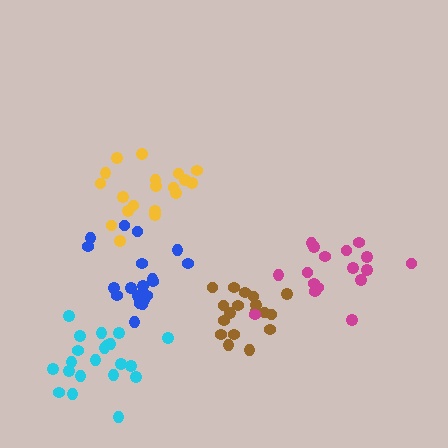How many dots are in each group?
Group 1: 19 dots, Group 2: 19 dots, Group 3: 18 dots, Group 4: 17 dots, Group 5: 21 dots (94 total).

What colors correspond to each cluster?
The clusters are colored: blue, yellow, brown, magenta, cyan.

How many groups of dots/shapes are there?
There are 5 groups.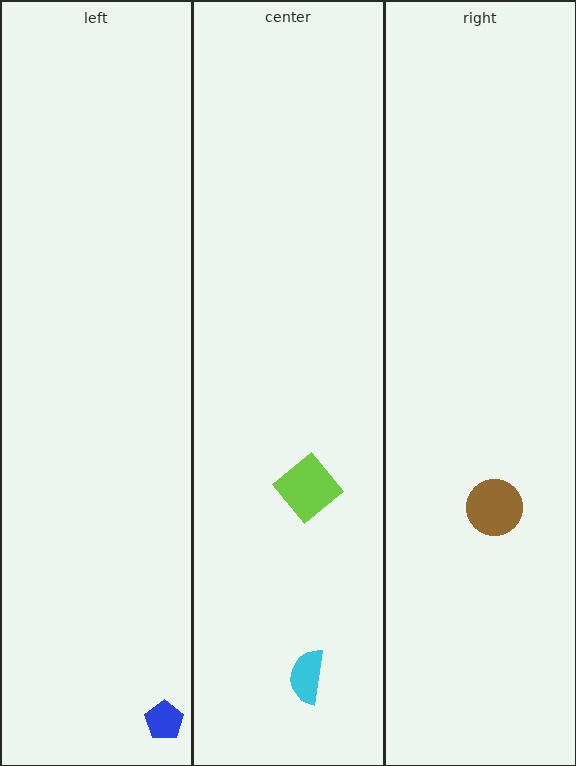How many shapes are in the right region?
1.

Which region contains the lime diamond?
The center region.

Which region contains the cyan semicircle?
The center region.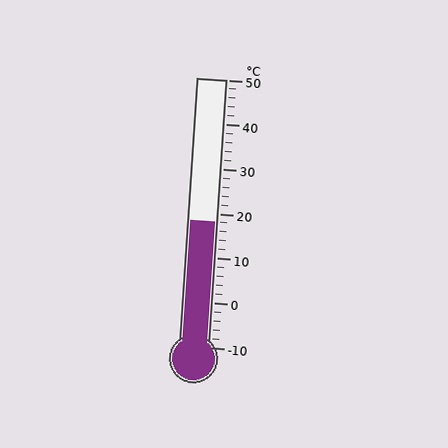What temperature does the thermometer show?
The thermometer shows approximately 18°C.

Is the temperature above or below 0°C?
The temperature is above 0°C.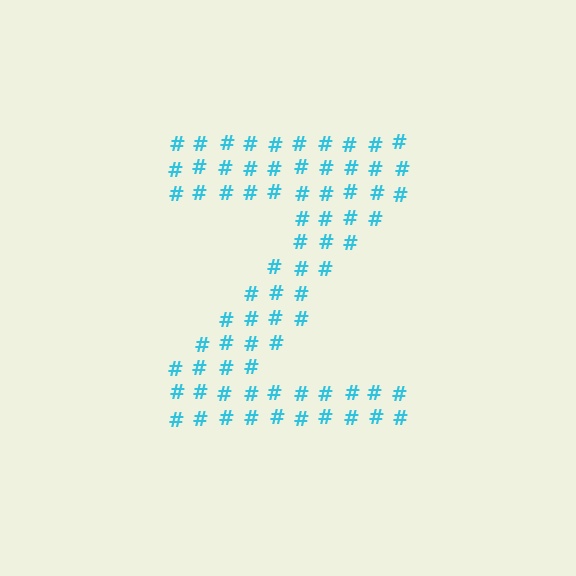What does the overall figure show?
The overall figure shows the letter Z.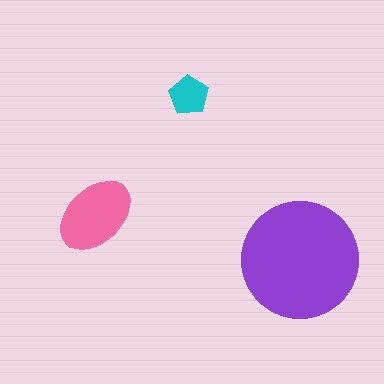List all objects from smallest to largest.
The cyan pentagon, the pink ellipse, the purple circle.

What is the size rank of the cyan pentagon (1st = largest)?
3rd.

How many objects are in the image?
There are 3 objects in the image.